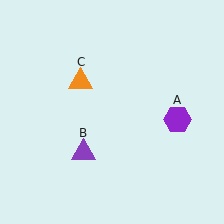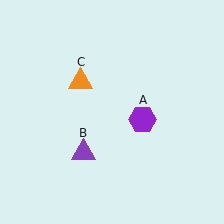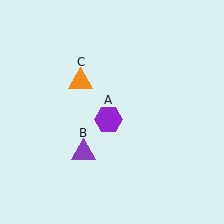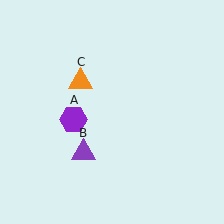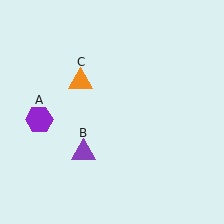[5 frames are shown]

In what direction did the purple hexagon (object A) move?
The purple hexagon (object A) moved left.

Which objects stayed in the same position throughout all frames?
Purple triangle (object B) and orange triangle (object C) remained stationary.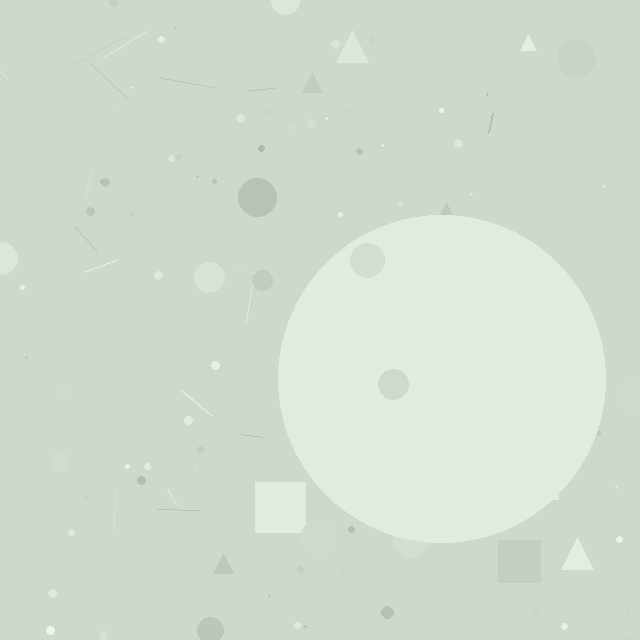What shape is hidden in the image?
A circle is hidden in the image.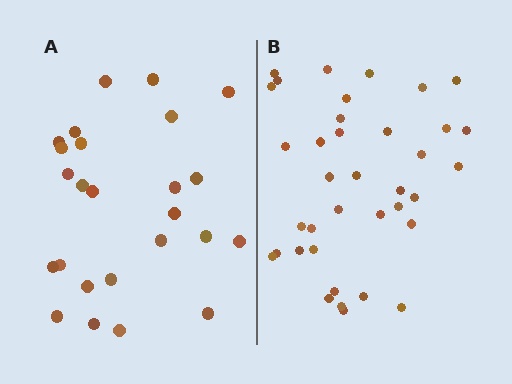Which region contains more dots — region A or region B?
Region B (the right region) has more dots.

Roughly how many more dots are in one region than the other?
Region B has roughly 12 or so more dots than region A.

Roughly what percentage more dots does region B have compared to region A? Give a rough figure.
About 50% more.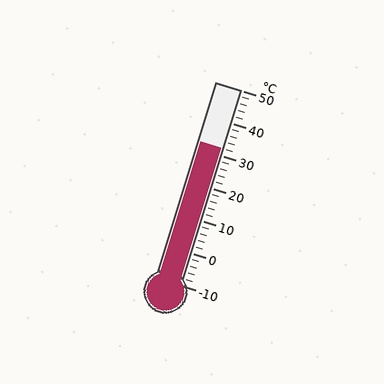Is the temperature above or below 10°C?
The temperature is above 10°C.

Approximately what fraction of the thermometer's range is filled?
The thermometer is filled to approximately 70% of its range.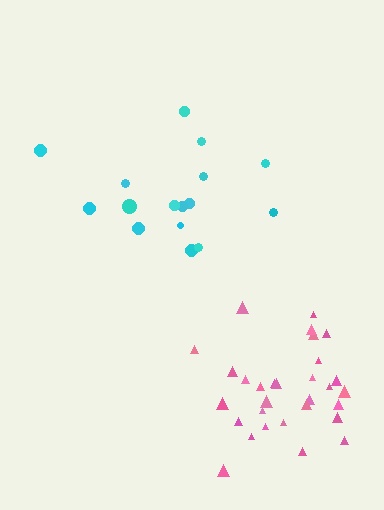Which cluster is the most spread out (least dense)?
Cyan.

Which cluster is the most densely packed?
Pink.